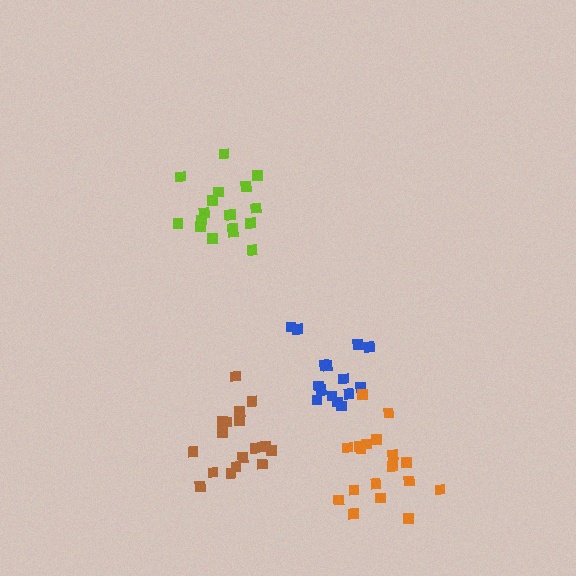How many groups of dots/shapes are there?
There are 4 groups.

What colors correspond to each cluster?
The clusters are colored: brown, blue, lime, orange.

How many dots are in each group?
Group 1: 17 dots, Group 2: 15 dots, Group 3: 18 dots, Group 4: 18 dots (68 total).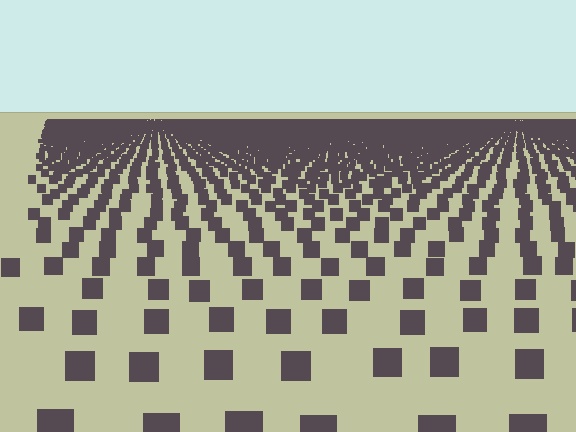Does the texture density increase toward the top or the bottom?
Density increases toward the top.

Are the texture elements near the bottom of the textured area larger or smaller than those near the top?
Larger. Near the bottom, elements are closer to the viewer and appear at a bigger on-screen size.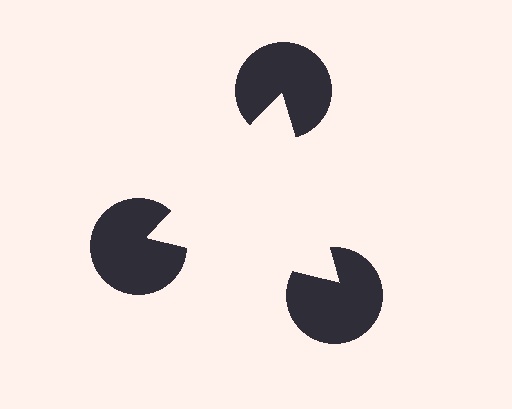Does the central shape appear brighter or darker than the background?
It typically appears slightly brighter than the background, even though no actual brightness change is drawn.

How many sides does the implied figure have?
3 sides.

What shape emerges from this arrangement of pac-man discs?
An illusory triangle — its edges are inferred from the aligned wedge cuts in the pac-man discs, not physically drawn.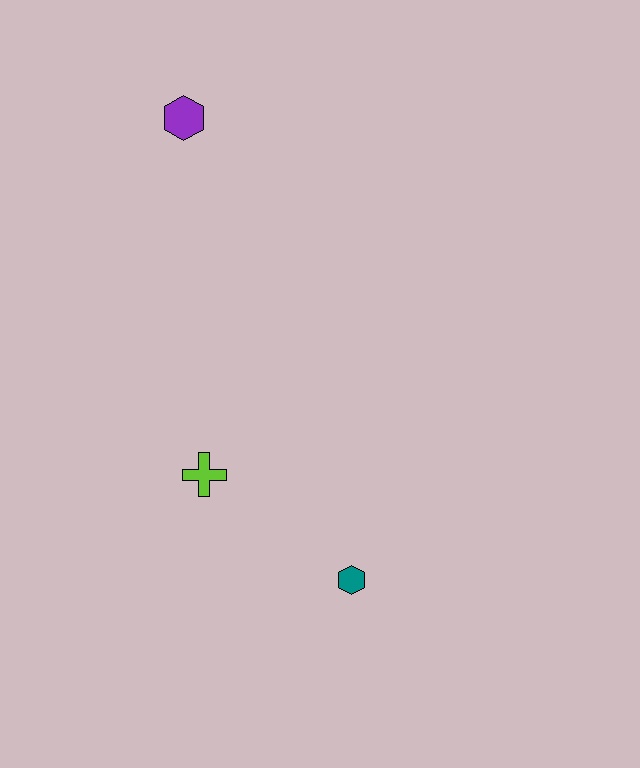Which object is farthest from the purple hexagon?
The teal hexagon is farthest from the purple hexagon.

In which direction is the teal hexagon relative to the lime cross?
The teal hexagon is to the right of the lime cross.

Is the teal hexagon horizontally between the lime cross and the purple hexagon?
No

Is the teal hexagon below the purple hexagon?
Yes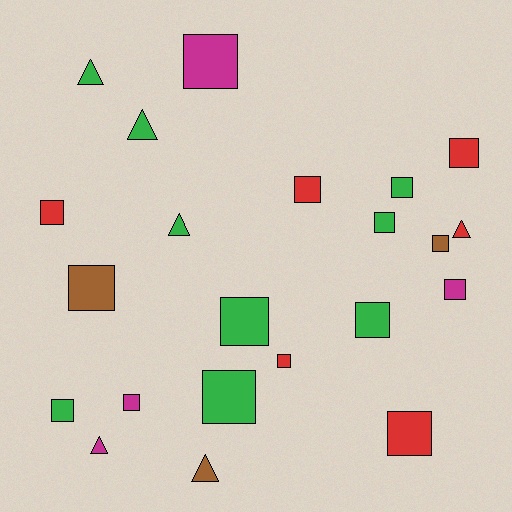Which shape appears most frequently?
Square, with 16 objects.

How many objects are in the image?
There are 22 objects.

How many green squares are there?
There are 6 green squares.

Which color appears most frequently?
Green, with 9 objects.